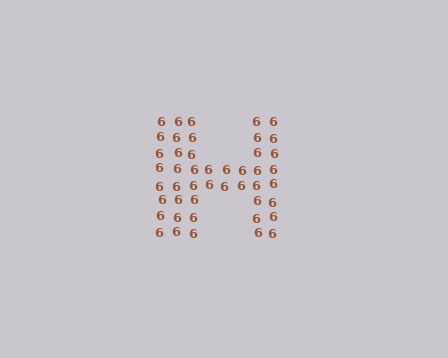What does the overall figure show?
The overall figure shows the letter H.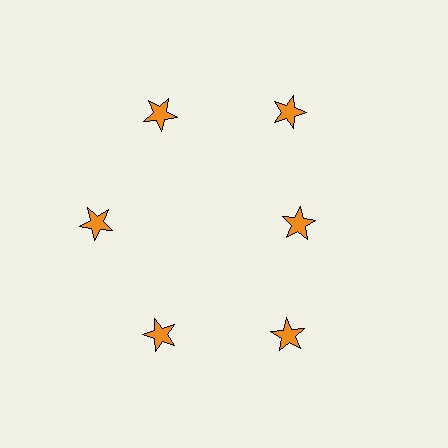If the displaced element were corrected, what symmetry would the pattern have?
It would have 6-fold rotational symmetry — the pattern would map onto itself every 60 degrees.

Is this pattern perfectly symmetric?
No. The 6 orange stars are arranged in a ring, but one element near the 3 o'clock position is pulled inward toward the center, breaking the 6-fold rotational symmetry.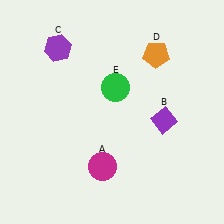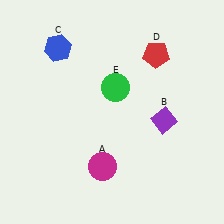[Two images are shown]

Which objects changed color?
C changed from purple to blue. D changed from orange to red.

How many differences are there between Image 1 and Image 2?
There are 2 differences between the two images.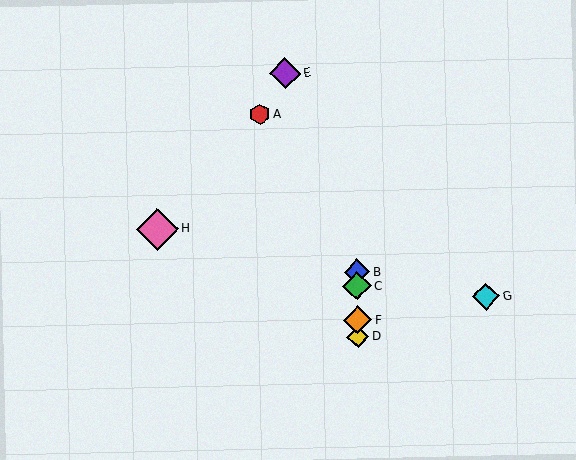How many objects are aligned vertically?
4 objects (B, C, D, F) are aligned vertically.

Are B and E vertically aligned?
No, B is at x≈357 and E is at x≈285.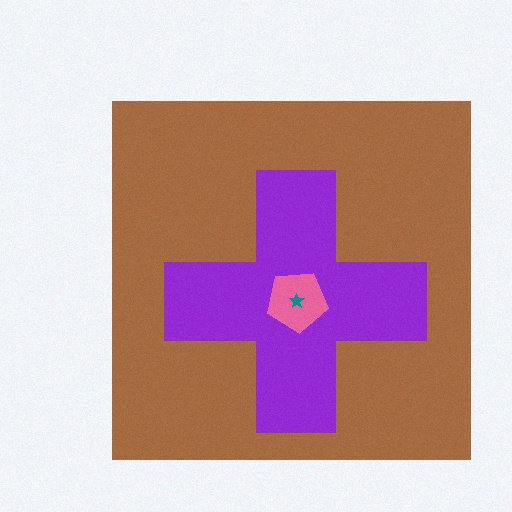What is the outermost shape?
The brown square.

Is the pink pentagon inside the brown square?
Yes.